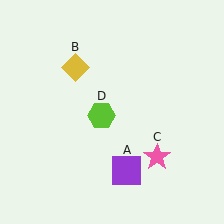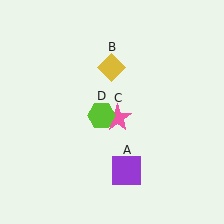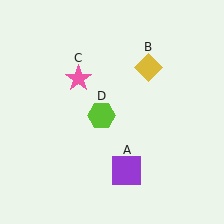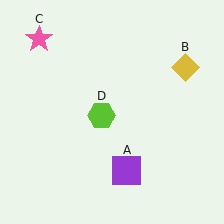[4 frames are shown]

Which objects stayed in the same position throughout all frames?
Purple square (object A) and lime hexagon (object D) remained stationary.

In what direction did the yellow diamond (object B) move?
The yellow diamond (object B) moved right.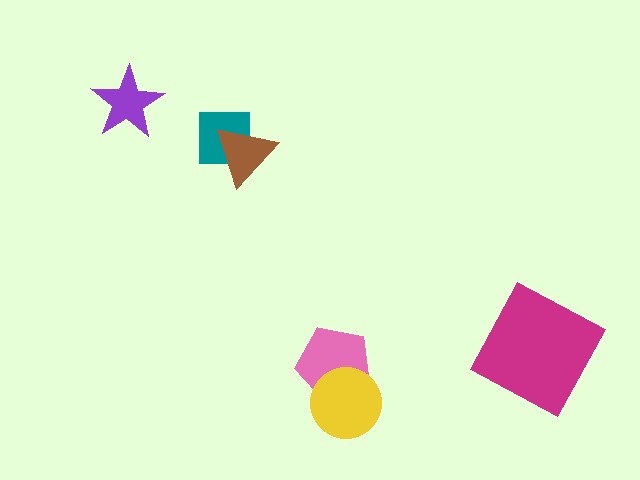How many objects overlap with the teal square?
1 object overlaps with the teal square.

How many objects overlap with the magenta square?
0 objects overlap with the magenta square.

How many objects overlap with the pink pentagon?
1 object overlaps with the pink pentagon.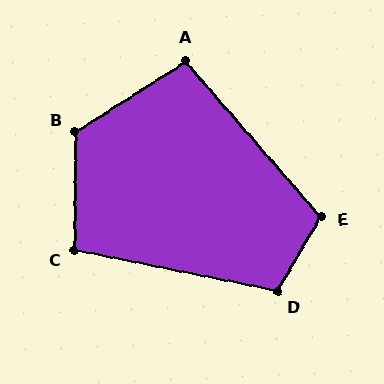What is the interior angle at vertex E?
Approximately 109 degrees (obtuse).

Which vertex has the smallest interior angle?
A, at approximately 98 degrees.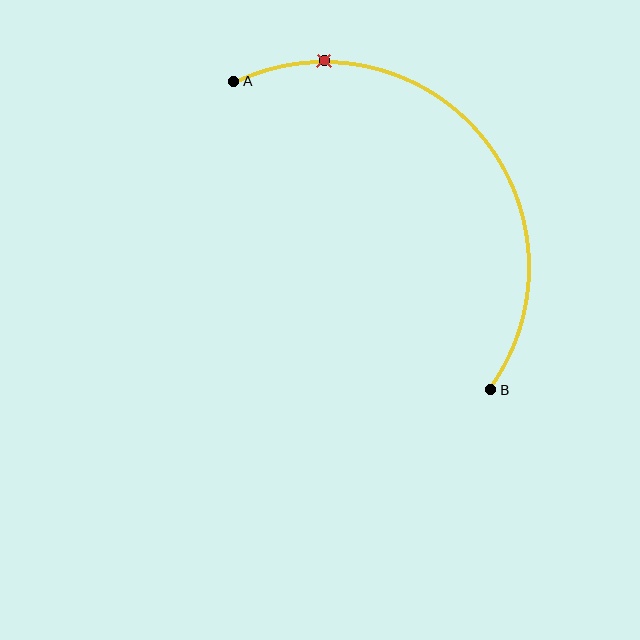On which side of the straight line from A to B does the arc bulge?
The arc bulges above and to the right of the straight line connecting A and B.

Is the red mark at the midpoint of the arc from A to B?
No. The red mark lies on the arc but is closer to endpoint A. The arc midpoint would be at the point on the curve equidistant along the arc from both A and B.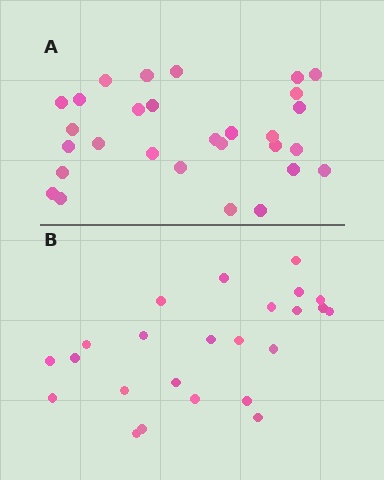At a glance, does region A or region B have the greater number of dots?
Region A (the top region) has more dots.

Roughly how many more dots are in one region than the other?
Region A has about 5 more dots than region B.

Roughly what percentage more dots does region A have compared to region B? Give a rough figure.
About 20% more.